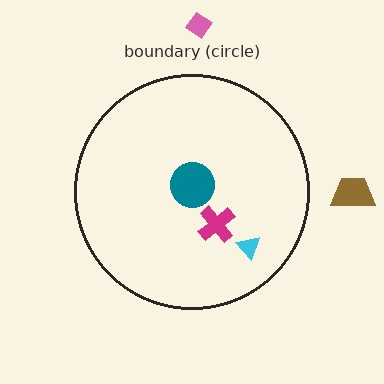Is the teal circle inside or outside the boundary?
Inside.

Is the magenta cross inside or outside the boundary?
Inside.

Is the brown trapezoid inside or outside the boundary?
Outside.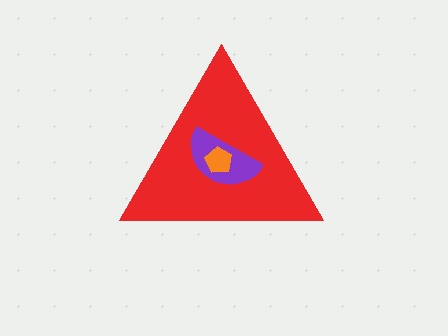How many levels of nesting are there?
3.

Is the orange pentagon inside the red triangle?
Yes.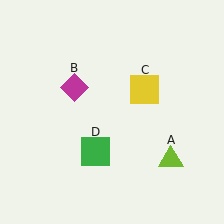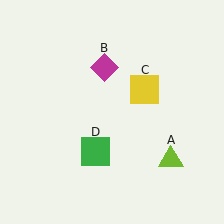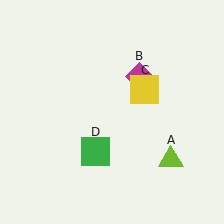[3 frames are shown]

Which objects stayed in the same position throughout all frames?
Lime triangle (object A) and yellow square (object C) and green square (object D) remained stationary.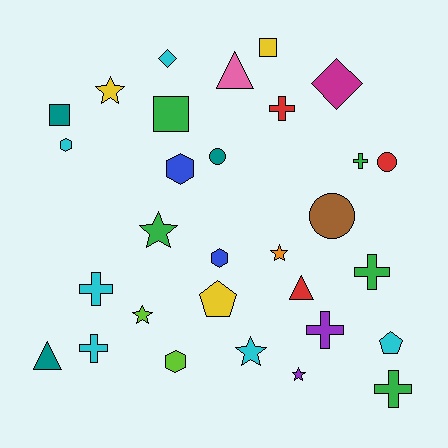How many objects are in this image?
There are 30 objects.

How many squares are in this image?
There are 3 squares.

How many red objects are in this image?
There are 3 red objects.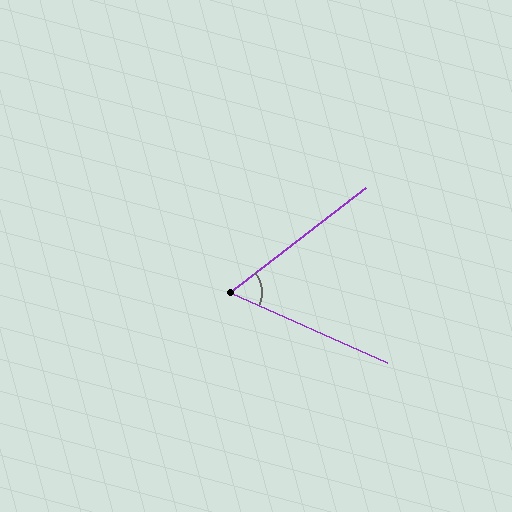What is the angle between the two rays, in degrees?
Approximately 62 degrees.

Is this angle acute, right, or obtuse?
It is acute.